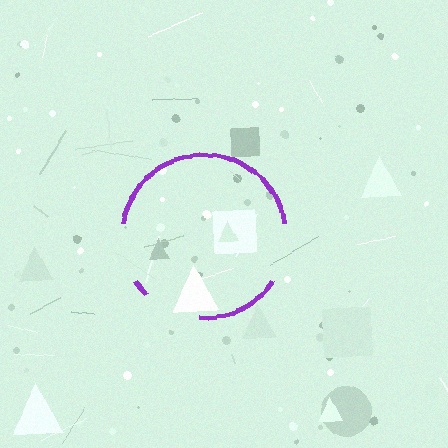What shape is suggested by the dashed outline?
The dashed outline suggests a circle.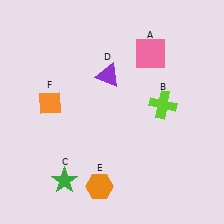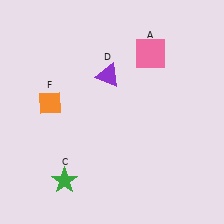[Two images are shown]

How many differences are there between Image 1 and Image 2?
There are 2 differences between the two images.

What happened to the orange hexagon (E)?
The orange hexagon (E) was removed in Image 2. It was in the bottom-left area of Image 1.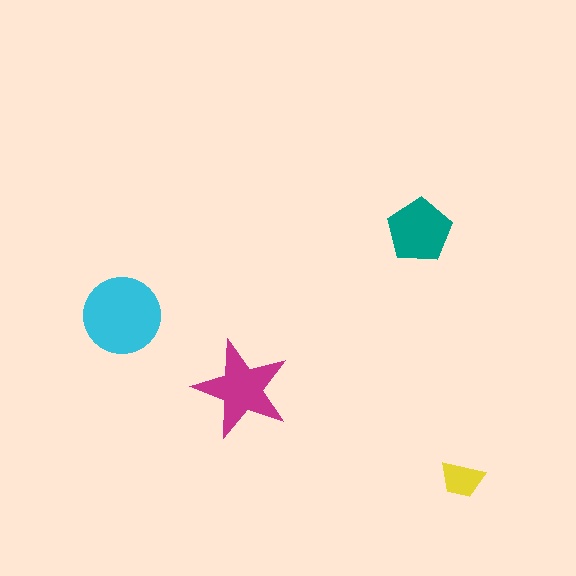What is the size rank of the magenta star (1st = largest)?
2nd.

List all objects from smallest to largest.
The yellow trapezoid, the teal pentagon, the magenta star, the cyan circle.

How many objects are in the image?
There are 4 objects in the image.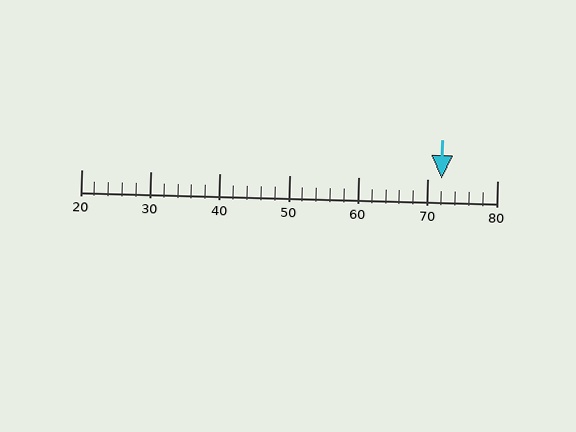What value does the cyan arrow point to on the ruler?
The cyan arrow points to approximately 72.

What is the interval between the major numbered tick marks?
The major tick marks are spaced 10 units apart.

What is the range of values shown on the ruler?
The ruler shows values from 20 to 80.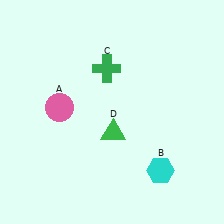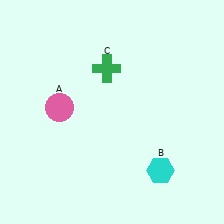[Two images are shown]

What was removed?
The green triangle (D) was removed in Image 2.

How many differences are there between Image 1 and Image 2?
There is 1 difference between the two images.